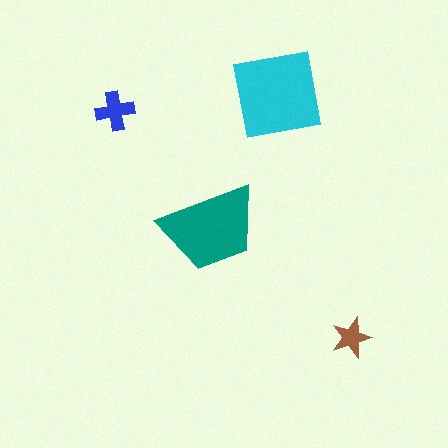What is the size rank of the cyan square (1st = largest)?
1st.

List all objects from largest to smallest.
The cyan square, the teal trapezoid, the blue cross, the brown star.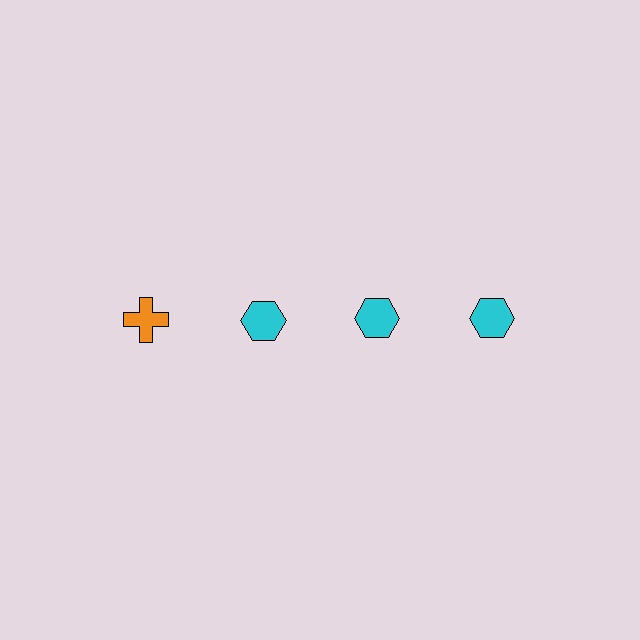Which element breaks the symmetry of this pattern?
The orange cross in the top row, leftmost column breaks the symmetry. All other shapes are cyan hexagons.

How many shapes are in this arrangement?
There are 4 shapes arranged in a grid pattern.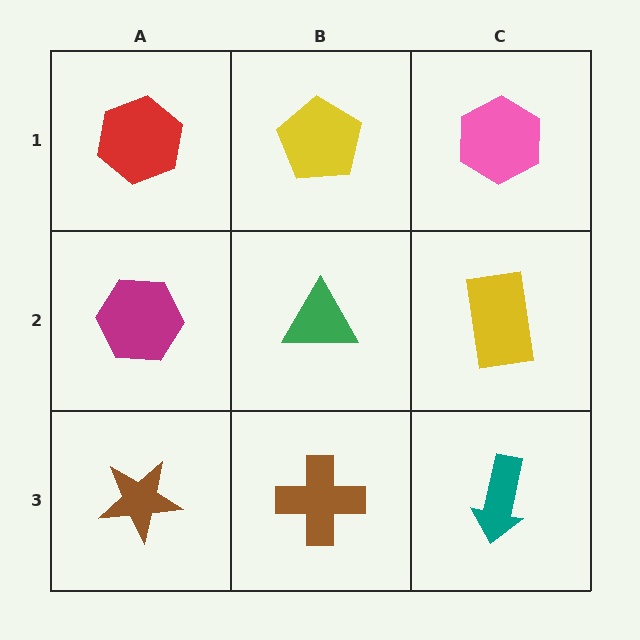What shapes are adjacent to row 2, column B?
A yellow pentagon (row 1, column B), a brown cross (row 3, column B), a magenta hexagon (row 2, column A), a yellow rectangle (row 2, column C).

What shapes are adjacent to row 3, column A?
A magenta hexagon (row 2, column A), a brown cross (row 3, column B).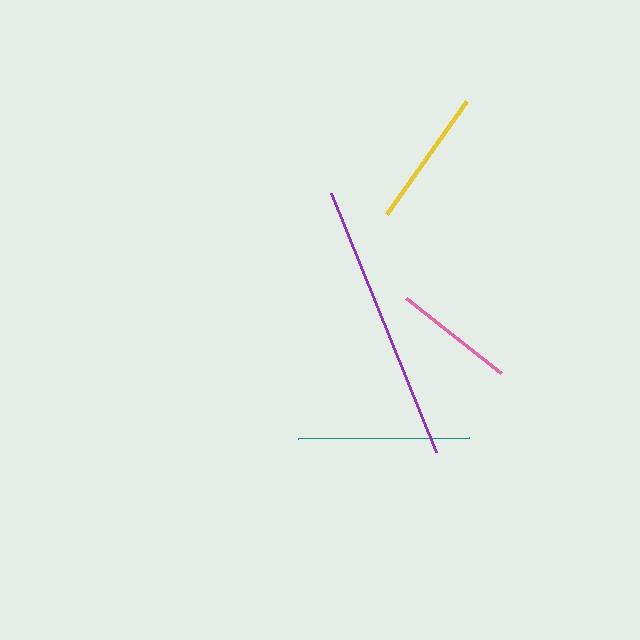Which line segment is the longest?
The purple line is the longest at approximately 280 pixels.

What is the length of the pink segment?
The pink segment is approximately 121 pixels long.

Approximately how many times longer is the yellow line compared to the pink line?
The yellow line is approximately 1.1 times the length of the pink line.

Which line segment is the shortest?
The pink line is the shortest at approximately 121 pixels.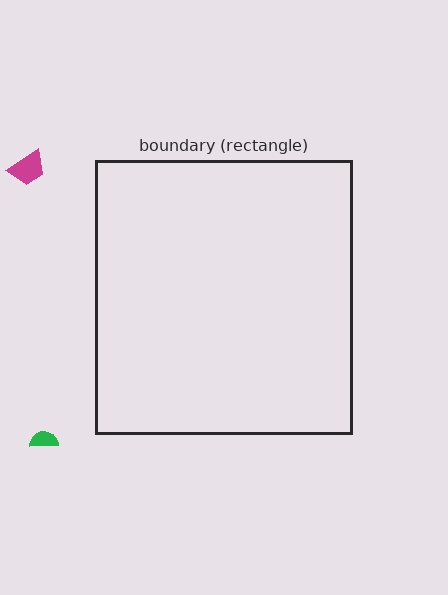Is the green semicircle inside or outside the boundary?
Outside.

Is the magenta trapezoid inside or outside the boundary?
Outside.